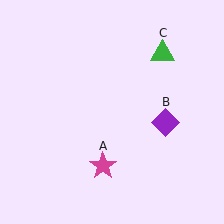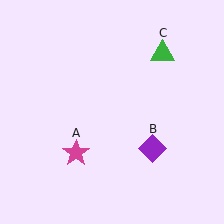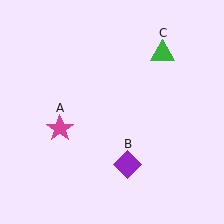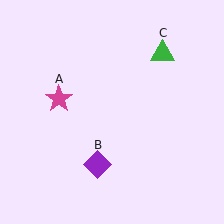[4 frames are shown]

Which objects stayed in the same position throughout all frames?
Green triangle (object C) remained stationary.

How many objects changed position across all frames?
2 objects changed position: magenta star (object A), purple diamond (object B).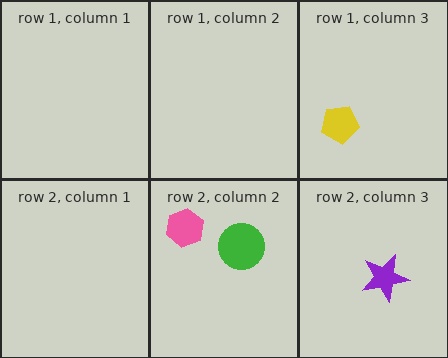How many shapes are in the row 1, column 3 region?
1.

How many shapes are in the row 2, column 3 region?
1.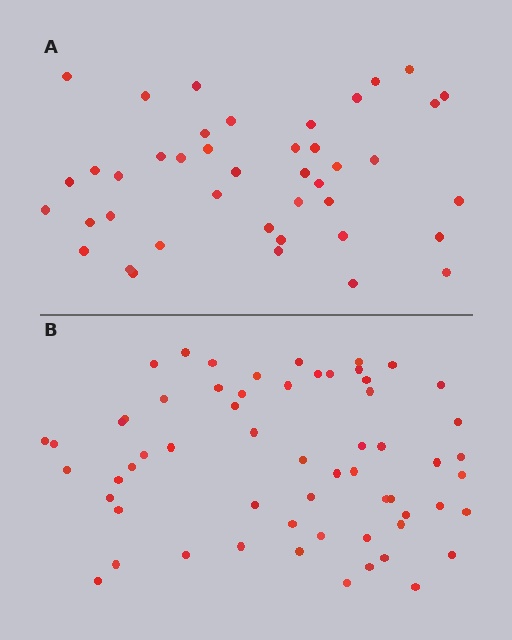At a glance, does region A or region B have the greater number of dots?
Region B (the bottom region) has more dots.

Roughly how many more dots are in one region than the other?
Region B has approximately 20 more dots than region A.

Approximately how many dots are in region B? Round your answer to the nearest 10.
About 60 dots.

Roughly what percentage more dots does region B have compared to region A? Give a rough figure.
About 45% more.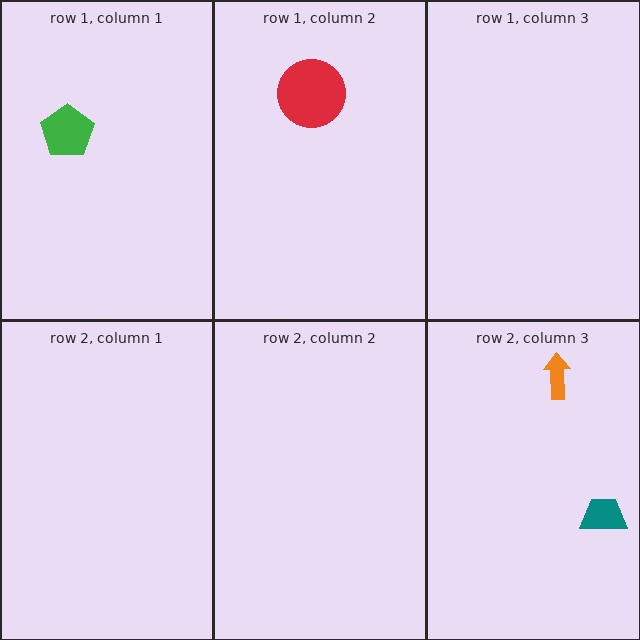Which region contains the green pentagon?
The row 1, column 1 region.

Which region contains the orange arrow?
The row 2, column 3 region.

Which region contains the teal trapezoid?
The row 2, column 3 region.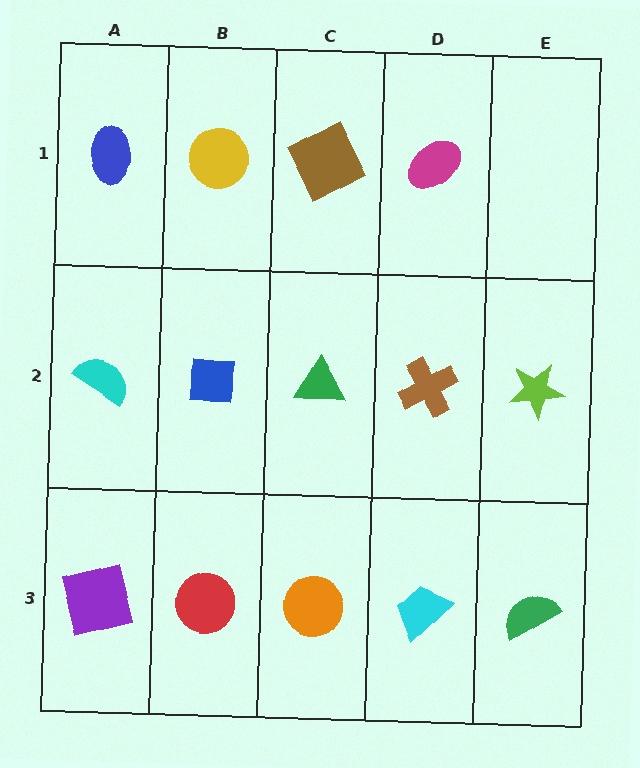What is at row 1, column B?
A yellow circle.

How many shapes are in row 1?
4 shapes.